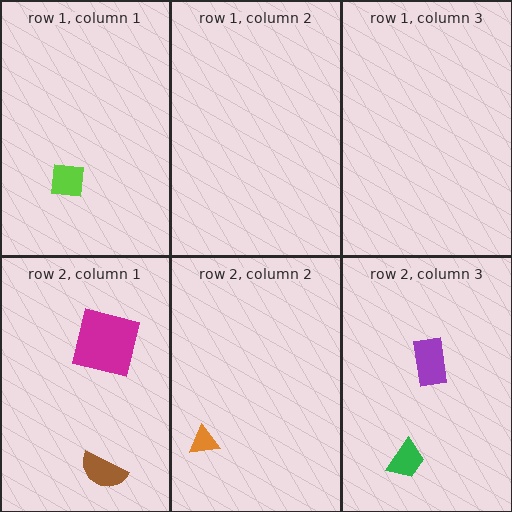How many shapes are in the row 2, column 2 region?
1.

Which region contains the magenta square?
The row 2, column 1 region.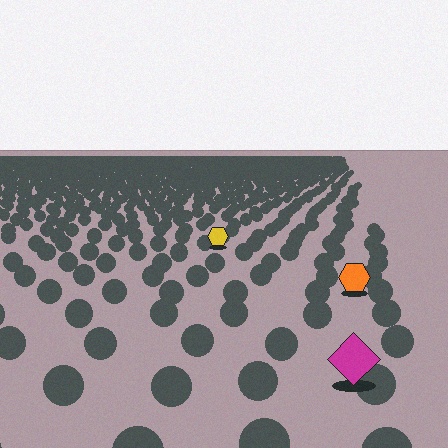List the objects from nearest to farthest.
From nearest to farthest: the magenta diamond, the orange hexagon, the yellow hexagon.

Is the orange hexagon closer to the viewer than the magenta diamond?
No. The magenta diamond is closer — you can tell from the texture gradient: the ground texture is coarser near it.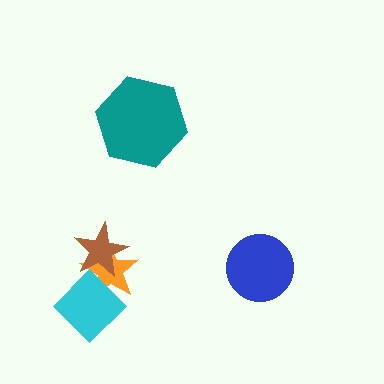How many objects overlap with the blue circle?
0 objects overlap with the blue circle.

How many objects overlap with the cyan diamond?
2 objects overlap with the cyan diamond.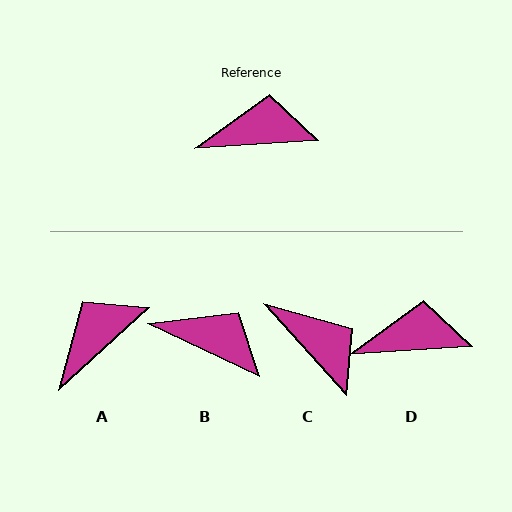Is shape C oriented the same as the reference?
No, it is off by about 52 degrees.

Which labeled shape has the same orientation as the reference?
D.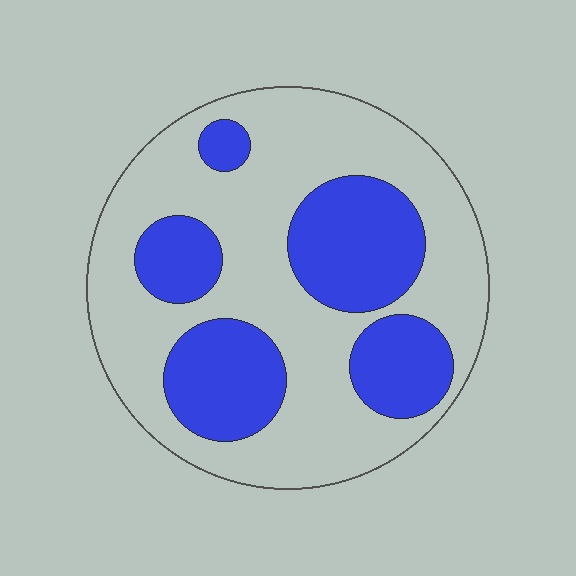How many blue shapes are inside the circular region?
5.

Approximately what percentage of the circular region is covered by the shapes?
Approximately 35%.